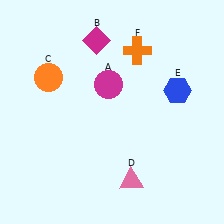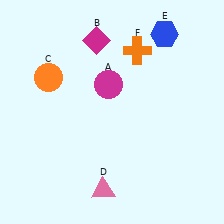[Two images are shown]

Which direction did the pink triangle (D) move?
The pink triangle (D) moved left.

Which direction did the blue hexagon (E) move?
The blue hexagon (E) moved up.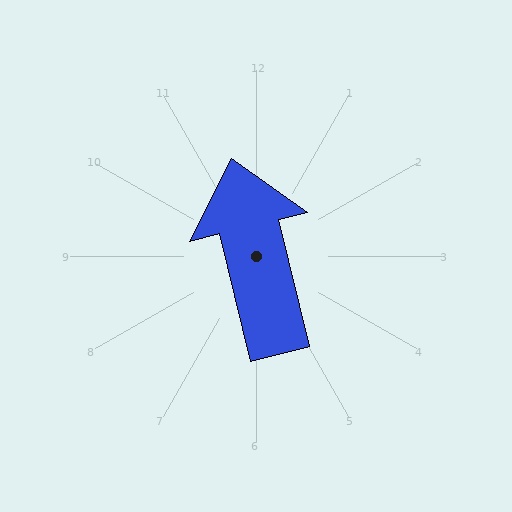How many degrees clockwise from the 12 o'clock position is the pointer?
Approximately 346 degrees.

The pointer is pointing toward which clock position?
Roughly 12 o'clock.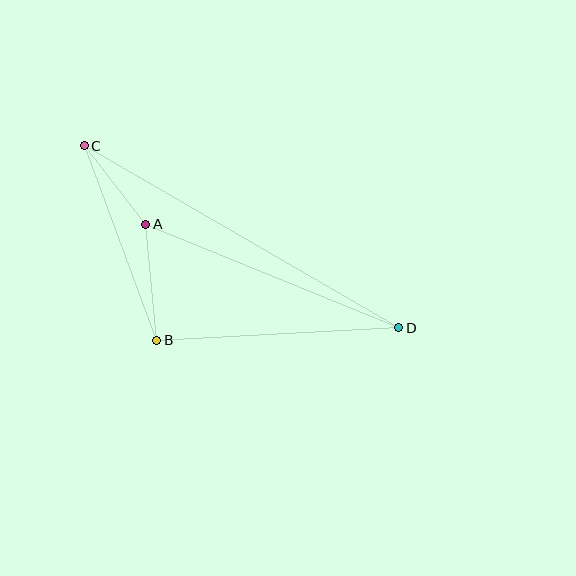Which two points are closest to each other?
Points A and C are closest to each other.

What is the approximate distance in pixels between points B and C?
The distance between B and C is approximately 208 pixels.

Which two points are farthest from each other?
Points C and D are farthest from each other.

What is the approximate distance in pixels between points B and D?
The distance between B and D is approximately 242 pixels.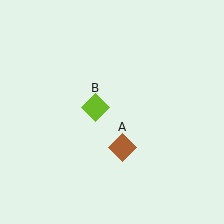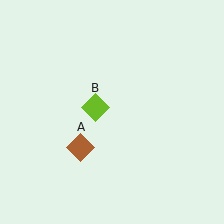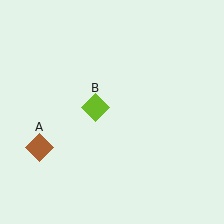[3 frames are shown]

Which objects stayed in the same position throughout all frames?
Lime diamond (object B) remained stationary.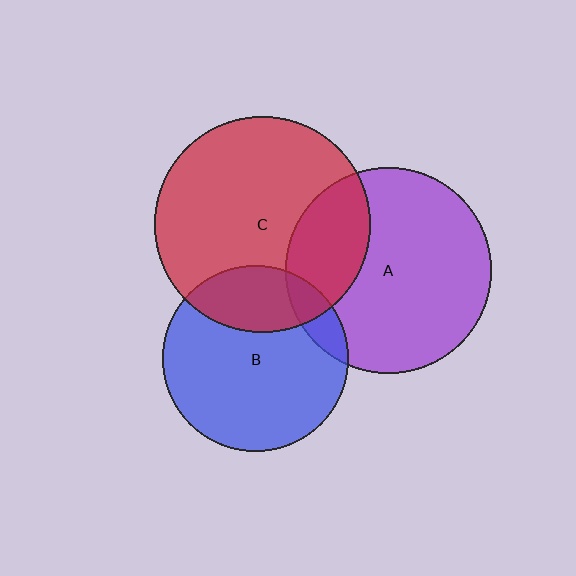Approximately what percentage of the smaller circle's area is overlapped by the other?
Approximately 25%.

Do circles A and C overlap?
Yes.